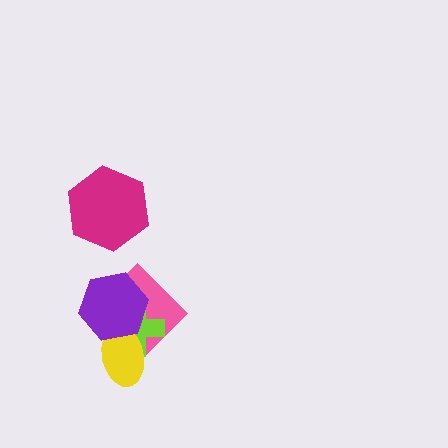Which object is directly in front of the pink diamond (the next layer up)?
The lime cross is directly in front of the pink diamond.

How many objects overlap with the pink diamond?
3 objects overlap with the pink diamond.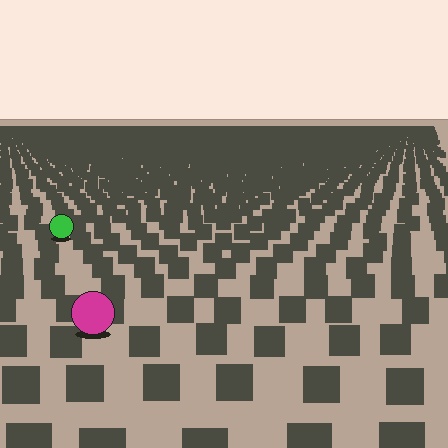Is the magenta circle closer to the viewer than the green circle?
Yes. The magenta circle is closer — you can tell from the texture gradient: the ground texture is coarser near it.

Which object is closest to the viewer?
The magenta circle is closest. The texture marks near it are larger and more spread out.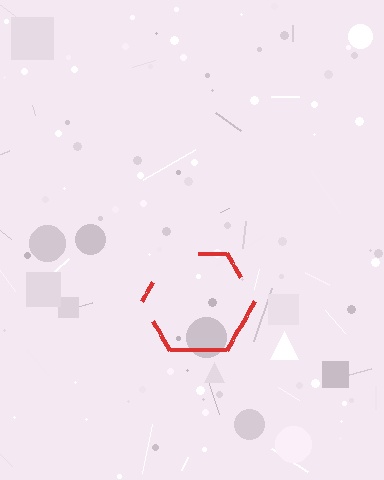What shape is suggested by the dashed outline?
The dashed outline suggests a hexagon.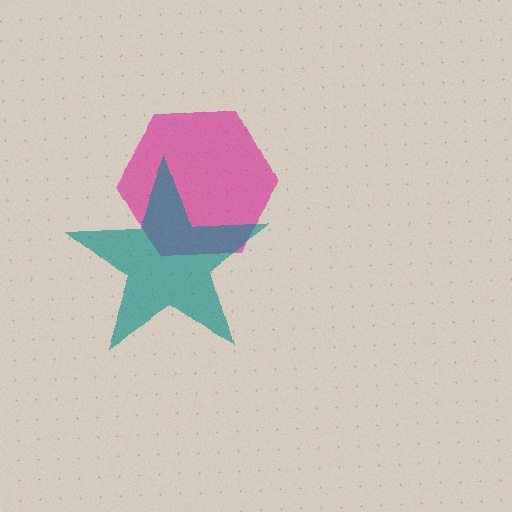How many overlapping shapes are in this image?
There are 2 overlapping shapes in the image.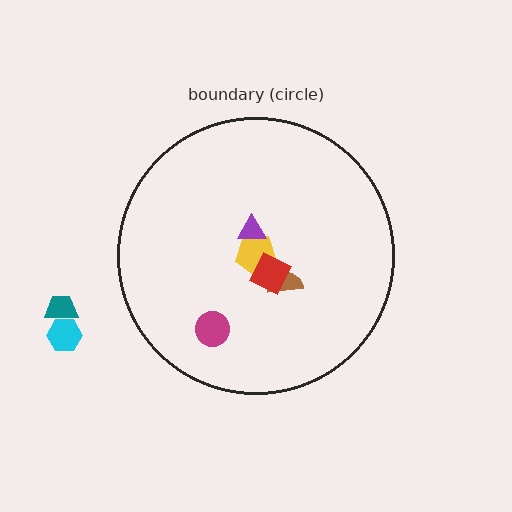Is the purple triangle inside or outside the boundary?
Inside.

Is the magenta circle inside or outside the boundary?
Inside.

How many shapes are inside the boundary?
5 inside, 2 outside.